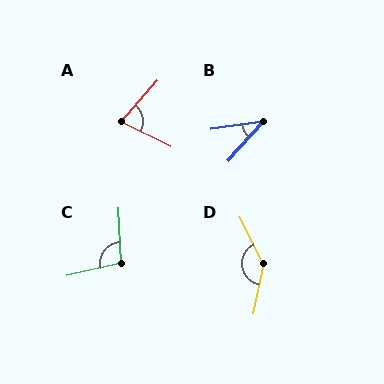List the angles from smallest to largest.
B (40°), A (74°), C (101°), D (142°).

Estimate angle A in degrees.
Approximately 74 degrees.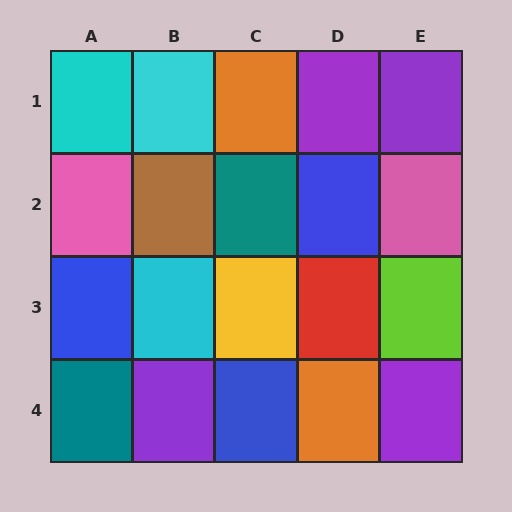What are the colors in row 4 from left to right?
Teal, purple, blue, orange, purple.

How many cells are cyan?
3 cells are cyan.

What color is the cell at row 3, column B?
Cyan.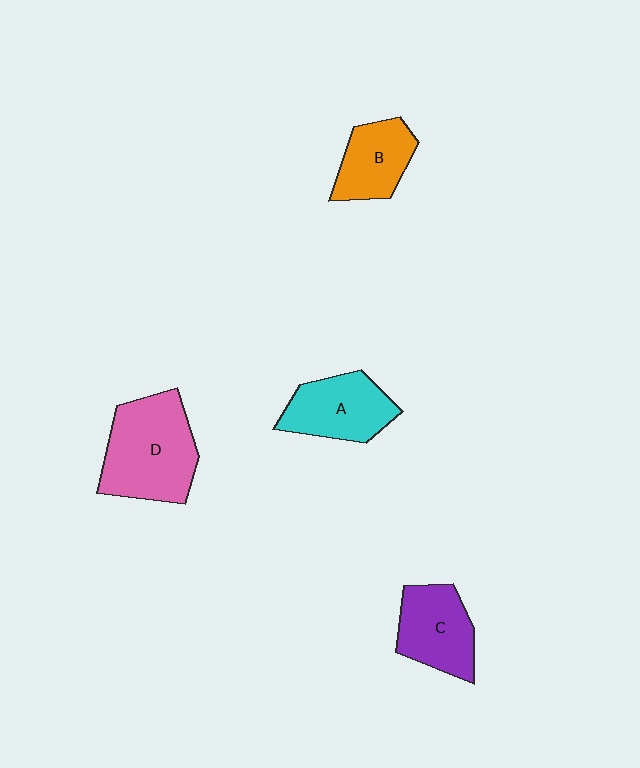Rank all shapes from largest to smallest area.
From largest to smallest: D (pink), A (cyan), C (purple), B (orange).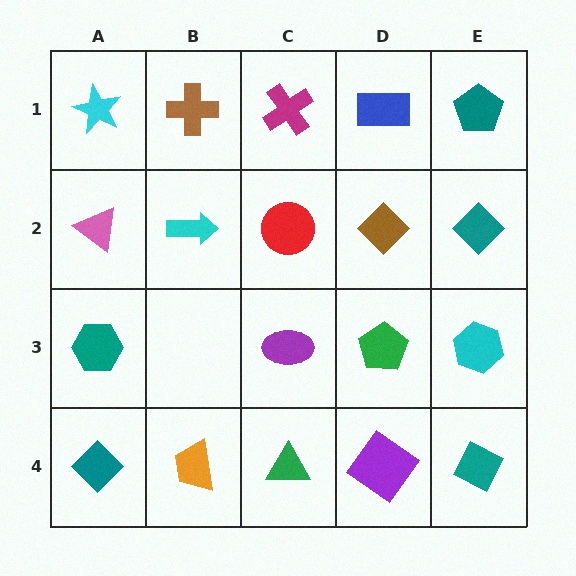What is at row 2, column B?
A cyan arrow.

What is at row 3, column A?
A teal hexagon.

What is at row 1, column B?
A brown cross.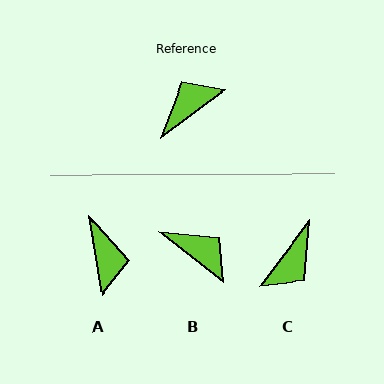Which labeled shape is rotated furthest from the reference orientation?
C, about 163 degrees away.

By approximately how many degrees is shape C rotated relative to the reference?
Approximately 163 degrees clockwise.